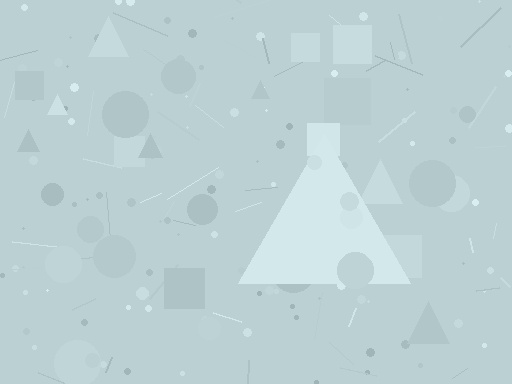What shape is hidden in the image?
A triangle is hidden in the image.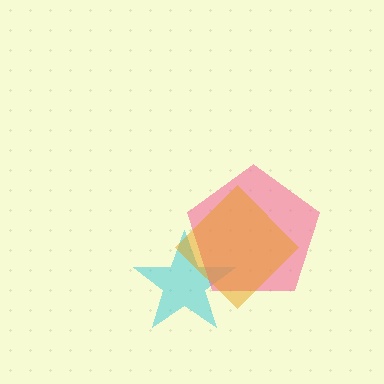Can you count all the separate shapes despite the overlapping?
Yes, there are 3 separate shapes.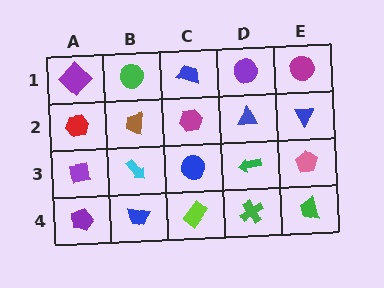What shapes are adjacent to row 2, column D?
A purple circle (row 1, column D), a green arrow (row 3, column D), a magenta hexagon (row 2, column C), a blue triangle (row 2, column E).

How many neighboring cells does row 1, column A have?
2.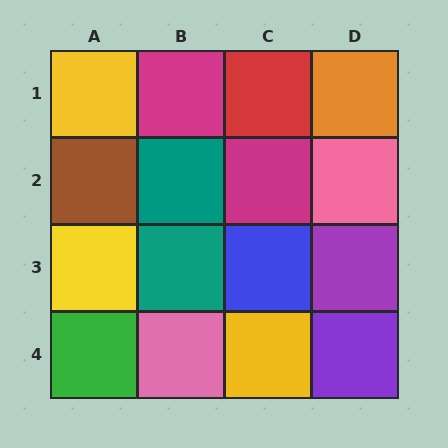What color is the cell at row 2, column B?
Teal.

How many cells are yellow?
3 cells are yellow.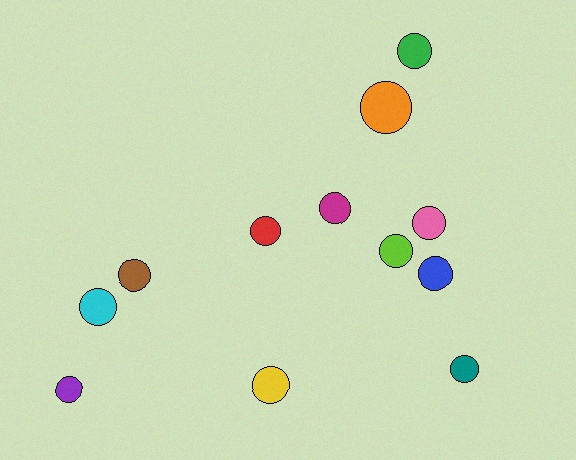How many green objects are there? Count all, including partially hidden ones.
There is 1 green object.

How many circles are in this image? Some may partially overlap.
There are 12 circles.